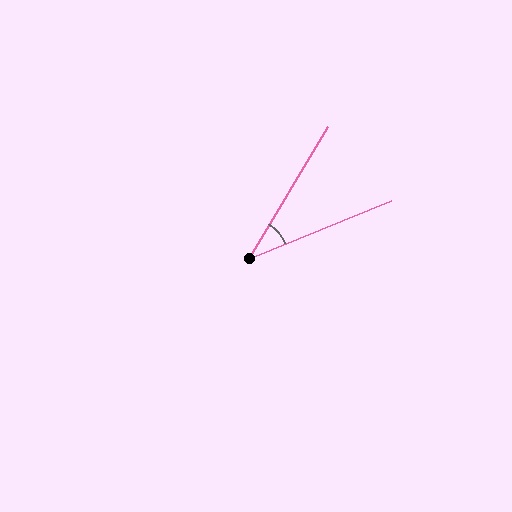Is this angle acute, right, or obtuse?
It is acute.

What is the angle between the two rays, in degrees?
Approximately 37 degrees.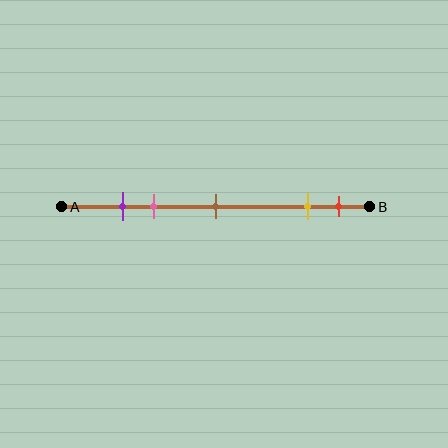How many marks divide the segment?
There are 5 marks dividing the segment.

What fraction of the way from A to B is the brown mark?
The brown mark is approximately 50% (0.5) of the way from A to B.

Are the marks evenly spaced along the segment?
No, the marks are not evenly spaced.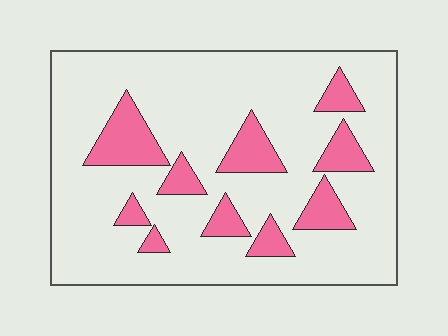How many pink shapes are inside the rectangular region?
10.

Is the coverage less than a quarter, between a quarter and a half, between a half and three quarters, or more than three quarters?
Less than a quarter.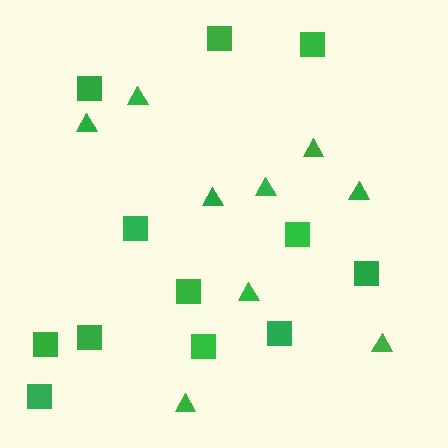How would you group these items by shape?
There are 2 groups: one group of squares (12) and one group of triangles (9).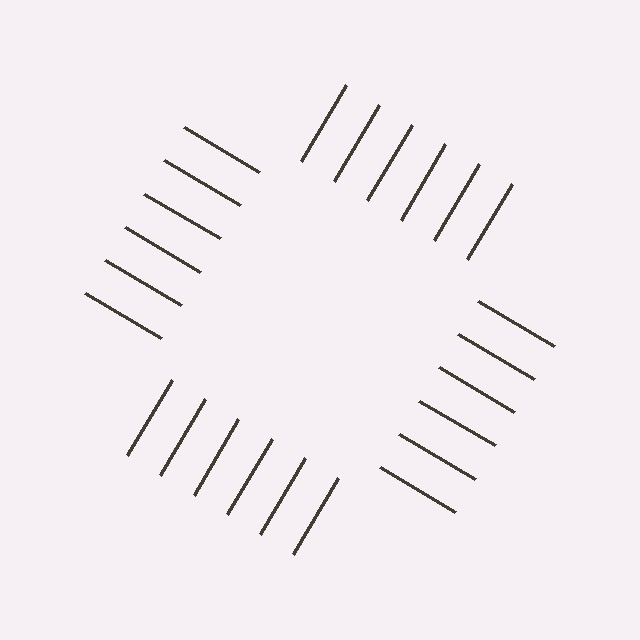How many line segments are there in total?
24 — 6 along each of the 4 edges.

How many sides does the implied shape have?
4 sides — the line-ends trace a square.